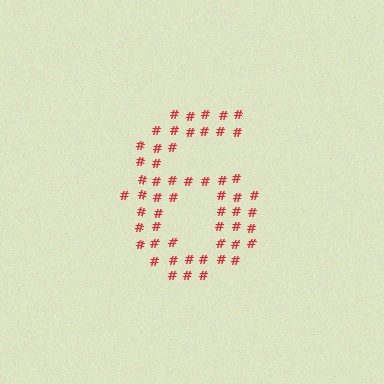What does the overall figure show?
The overall figure shows the digit 6.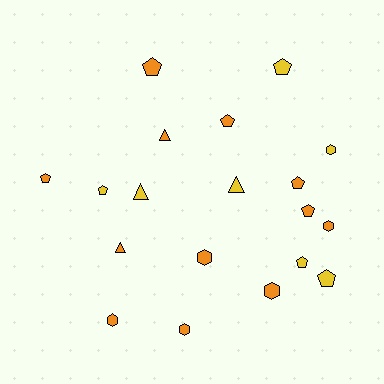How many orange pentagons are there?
There are 5 orange pentagons.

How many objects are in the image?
There are 19 objects.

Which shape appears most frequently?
Pentagon, with 9 objects.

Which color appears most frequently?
Orange, with 12 objects.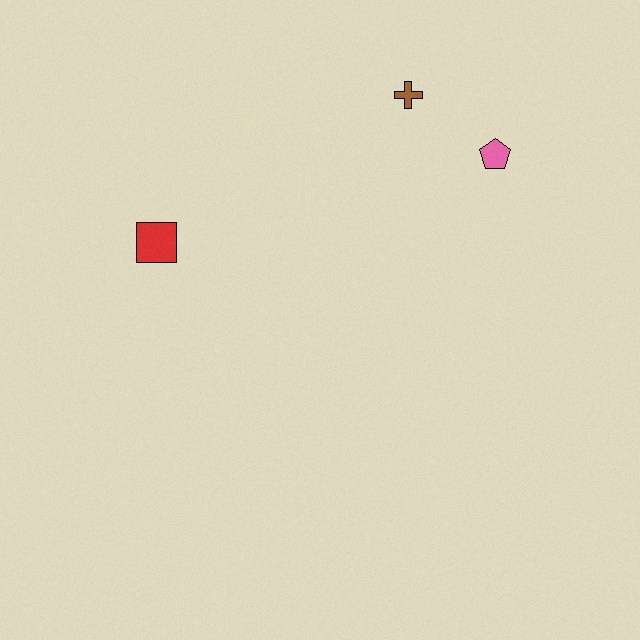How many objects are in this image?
There are 3 objects.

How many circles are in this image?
There are no circles.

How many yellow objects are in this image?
There are no yellow objects.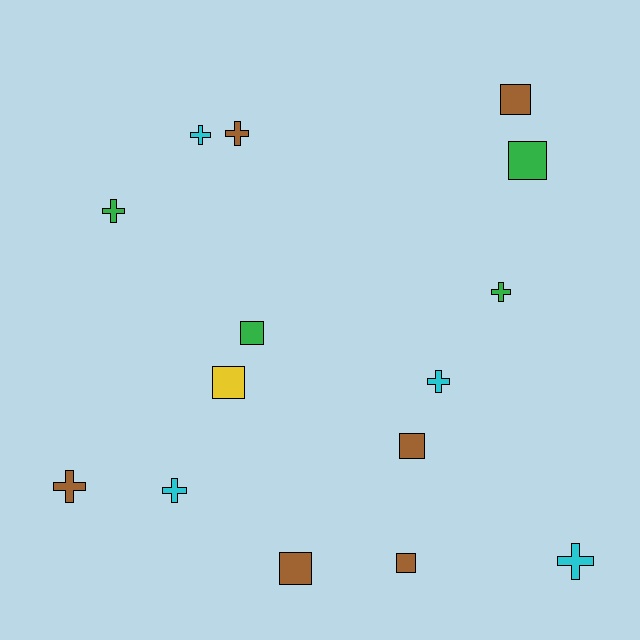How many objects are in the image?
There are 15 objects.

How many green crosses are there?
There are 2 green crosses.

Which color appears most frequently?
Brown, with 6 objects.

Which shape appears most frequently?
Cross, with 8 objects.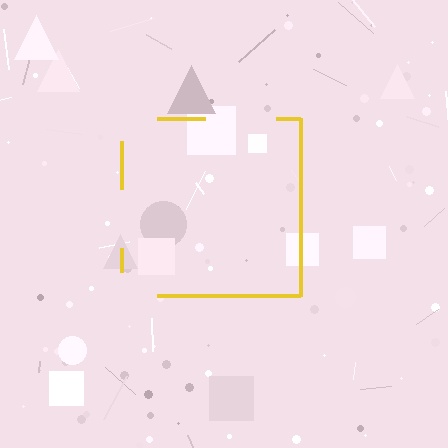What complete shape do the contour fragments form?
The contour fragments form a square.